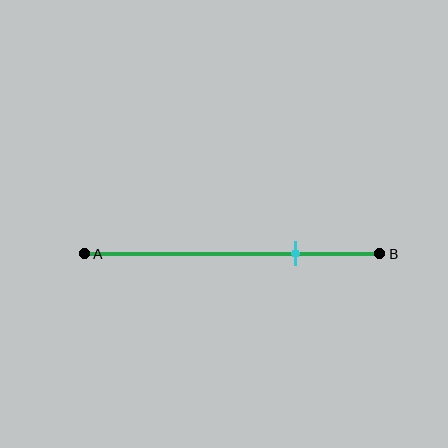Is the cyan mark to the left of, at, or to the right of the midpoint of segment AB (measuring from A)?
The cyan mark is to the right of the midpoint of segment AB.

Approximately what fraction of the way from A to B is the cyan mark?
The cyan mark is approximately 70% of the way from A to B.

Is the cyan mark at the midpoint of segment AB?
No, the mark is at about 70% from A, not at the 50% midpoint.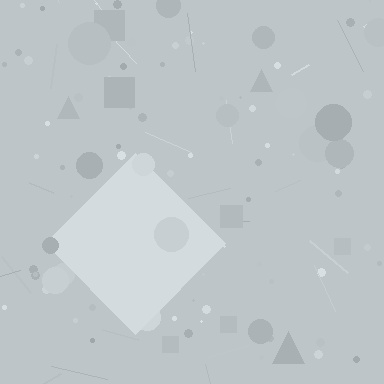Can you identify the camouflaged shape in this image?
The camouflaged shape is a diamond.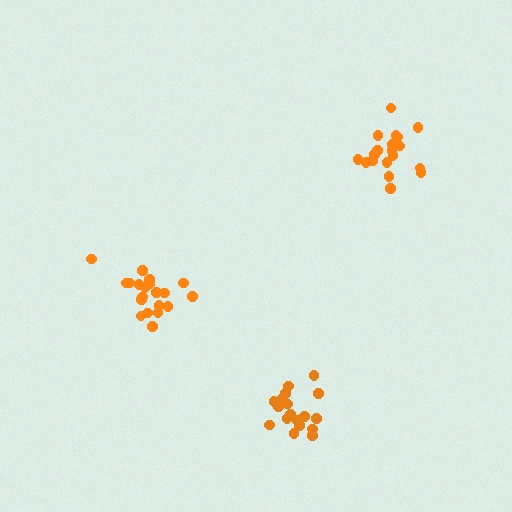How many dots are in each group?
Group 1: 19 dots, Group 2: 20 dots, Group 3: 19 dots (58 total).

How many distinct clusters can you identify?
There are 3 distinct clusters.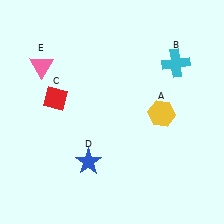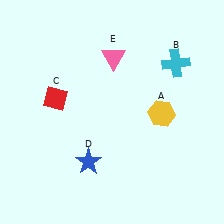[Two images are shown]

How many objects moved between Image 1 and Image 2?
1 object moved between the two images.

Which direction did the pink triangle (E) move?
The pink triangle (E) moved right.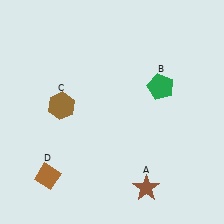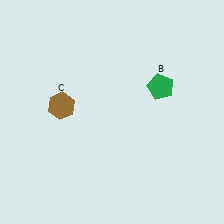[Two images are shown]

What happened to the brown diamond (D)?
The brown diamond (D) was removed in Image 2. It was in the bottom-left area of Image 1.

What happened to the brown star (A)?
The brown star (A) was removed in Image 2. It was in the bottom-right area of Image 1.